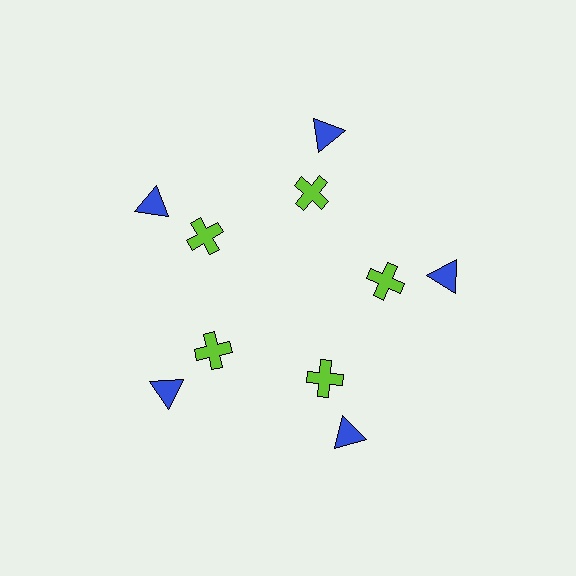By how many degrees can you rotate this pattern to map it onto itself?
The pattern maps onto itself every 72 degrees of rotation.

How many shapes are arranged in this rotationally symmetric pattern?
There are 10 shapes, arranged in 5 groups of 2.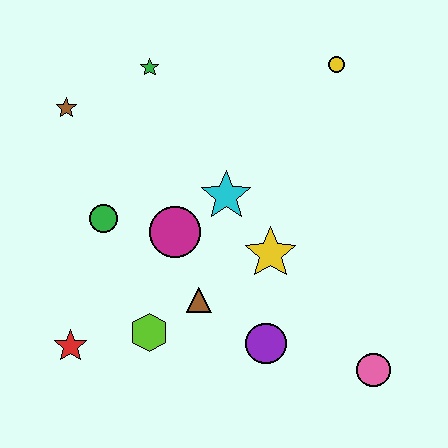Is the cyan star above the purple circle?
Yes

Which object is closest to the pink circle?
The purple circle is closest to the pink circle.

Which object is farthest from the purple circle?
The brown star is farthest from the purple circle.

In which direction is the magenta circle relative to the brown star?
The magenta circle is below the brown star.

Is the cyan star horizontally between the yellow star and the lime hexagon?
Yes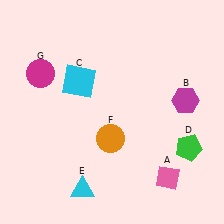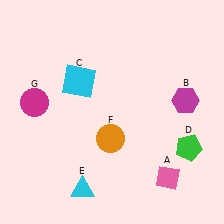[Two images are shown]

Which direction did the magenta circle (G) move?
The magenta circle (G) moved down.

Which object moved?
The magenta circle (G) moved down.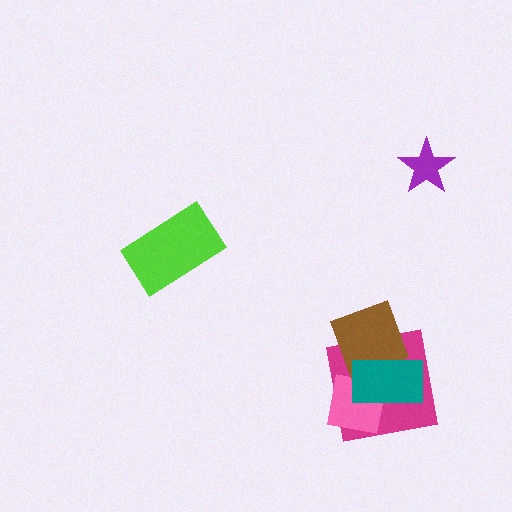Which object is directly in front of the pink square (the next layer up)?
The brown diamond is directly in front of the pink square.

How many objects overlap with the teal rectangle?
3 objects overlap with the teal rectangle.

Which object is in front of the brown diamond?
The teal rectangle is in front of the brown diamond.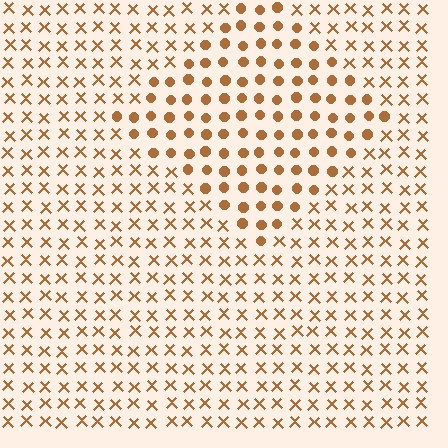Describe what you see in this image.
The image is filled with small brown elements arranged in a uniform grid. A diamond-shaped region contains circles, while the surrounding area contains X marks. The boundary is defined purely by the change in element shape.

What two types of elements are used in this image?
The image uses circles inside the diamond region and X marks outside it.